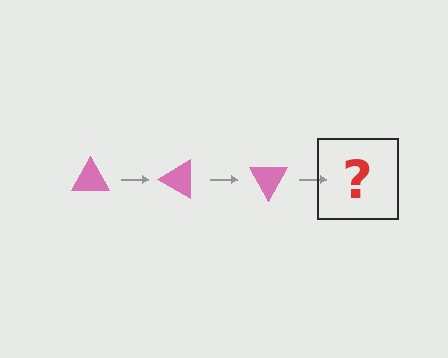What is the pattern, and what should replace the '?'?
The pattern is that the triangle rotates 30 degrees each step. The '?' should be a pink triangle rotated 90 degrees.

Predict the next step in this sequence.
The next step is a pink triangle rotated 90 degrees.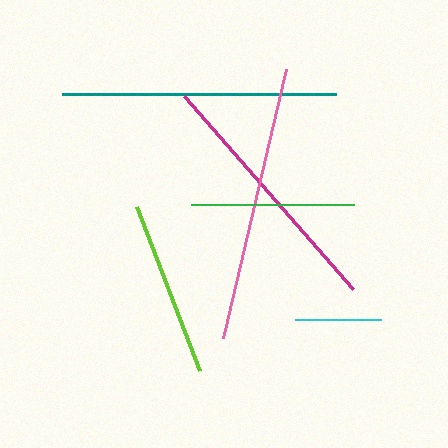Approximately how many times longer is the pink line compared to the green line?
The pink line is approximately 1.7 times the length of the green line.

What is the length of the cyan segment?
The cyan segment is approximately 85 pixels long.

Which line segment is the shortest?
The cyan line is the shortest at approximately 85 pixels.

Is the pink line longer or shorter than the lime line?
The pink line is longer than the lime line.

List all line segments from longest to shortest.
From longest to shortest: pink, teal, magenta, lime, green, cyan.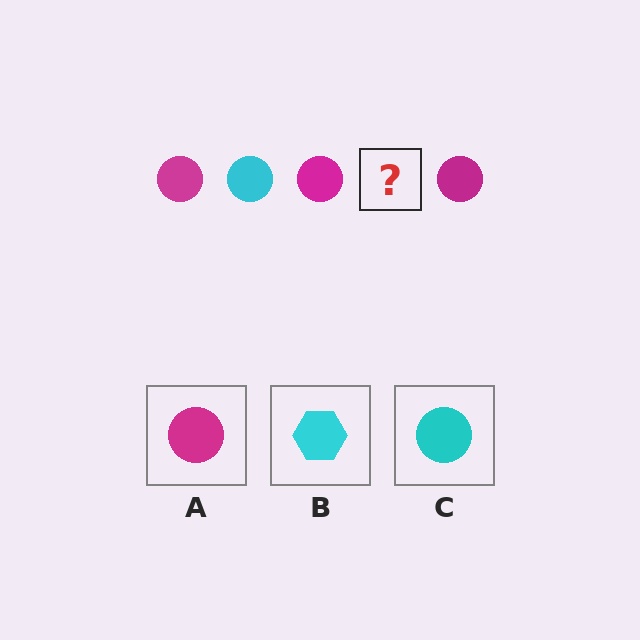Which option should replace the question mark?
Option C.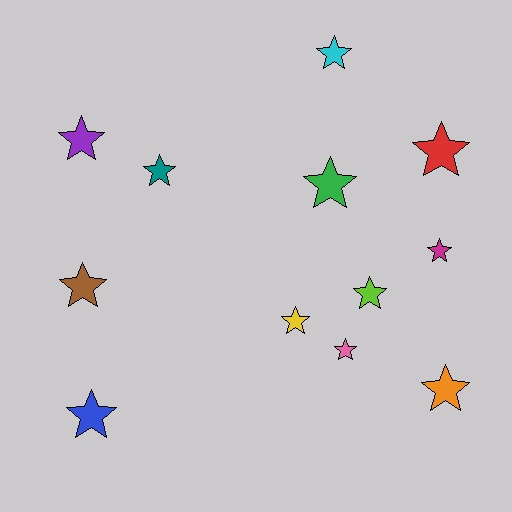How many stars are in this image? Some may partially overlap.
There are 12 stars.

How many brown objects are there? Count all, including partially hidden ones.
There is 1 brown object.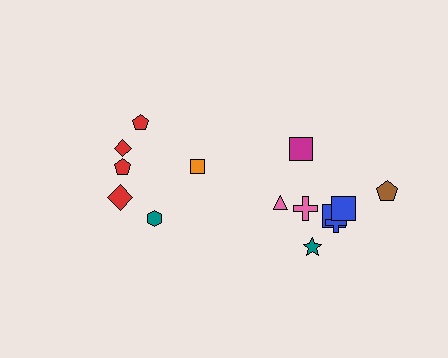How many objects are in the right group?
There are 8 objects.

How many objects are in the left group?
There are 6 objects.